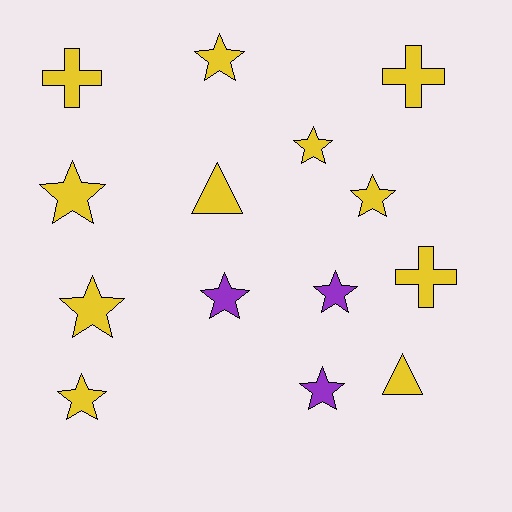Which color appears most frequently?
Yellow, with 11 objects.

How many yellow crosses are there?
There are 3 yellow crosses.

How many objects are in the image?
There are 14 objects.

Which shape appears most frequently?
Star, with 9 objects.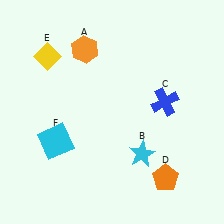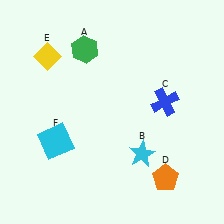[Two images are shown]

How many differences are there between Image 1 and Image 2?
There is 1 difference between the two images.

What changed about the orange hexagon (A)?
In Image 1, A is orange. In Image 2, it changed to green.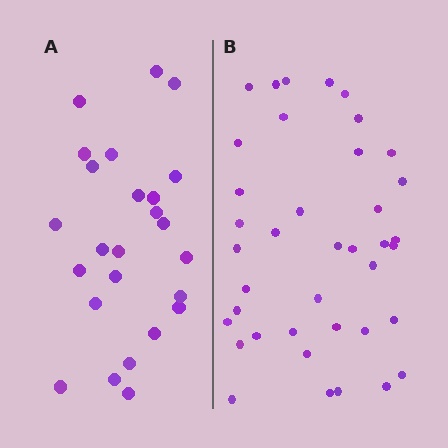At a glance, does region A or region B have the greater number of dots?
Region B (the right region) has more dots.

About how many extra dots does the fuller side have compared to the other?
Region B has approximately 15 more dots than region A.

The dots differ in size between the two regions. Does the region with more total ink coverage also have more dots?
No. Region A has more total ink coverage because its dots are larger, but region B actually contains more individual dots. Total area can be misleading — the number of items is what matters here.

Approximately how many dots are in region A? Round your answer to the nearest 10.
About 20 dots. (The exact count is 25, which rounds to 20.)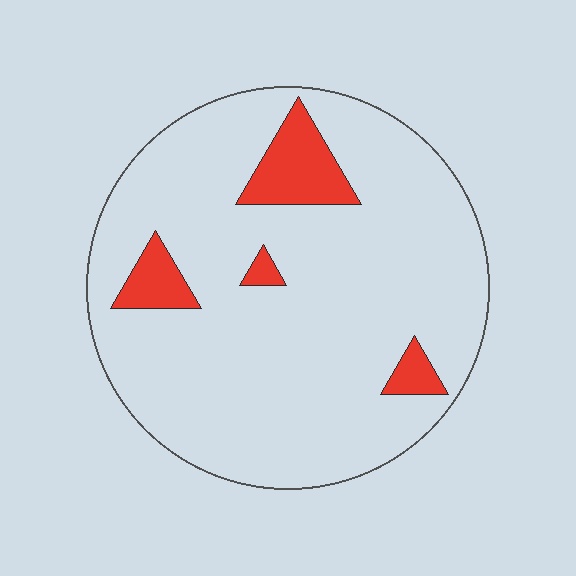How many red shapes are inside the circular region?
4.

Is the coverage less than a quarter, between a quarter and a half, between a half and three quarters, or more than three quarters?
Less than a quarter.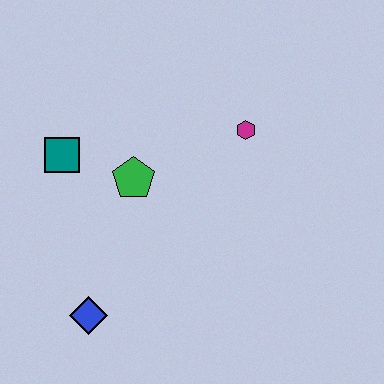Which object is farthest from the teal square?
The magenta hexagon is farthest from the teal square.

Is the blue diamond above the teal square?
No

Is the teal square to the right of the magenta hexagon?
No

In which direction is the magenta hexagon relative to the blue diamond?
The magenta hexagon is above the blue diamond.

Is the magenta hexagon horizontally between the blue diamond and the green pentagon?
No